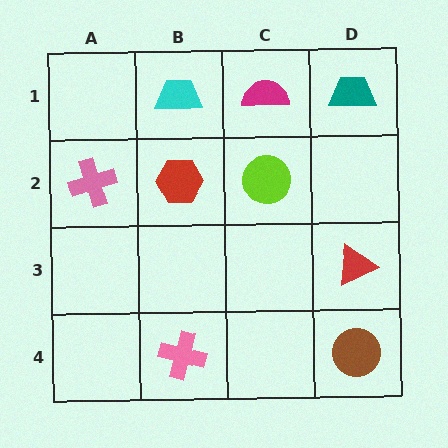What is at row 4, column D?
A brown circle.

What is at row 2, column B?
A red hexagon.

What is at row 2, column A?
A pink cross.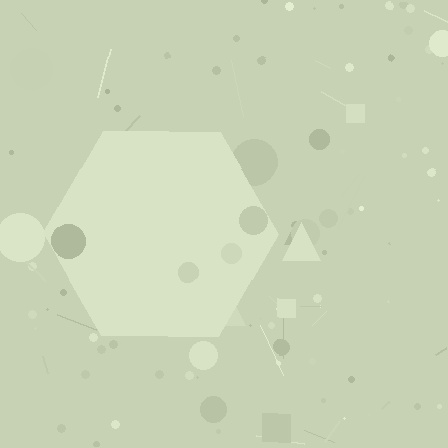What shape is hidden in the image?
A hexagon is hidden in the image.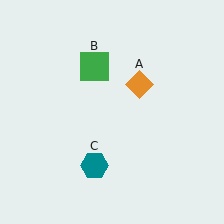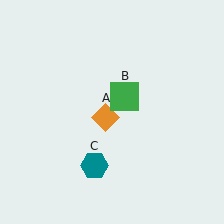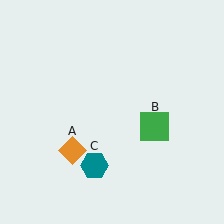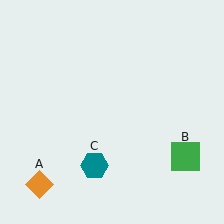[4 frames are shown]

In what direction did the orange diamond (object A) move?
The orange diamond (object A) moved down and to the left.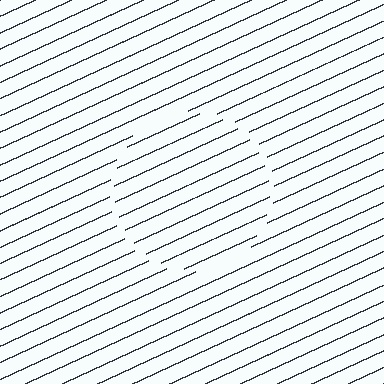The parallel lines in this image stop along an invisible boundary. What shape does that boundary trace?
An illusory circle. The interior of the shape contains the same grating, shifted by half a period — the contour is defined by the phase discontinuity where line-ends from the inner and outer gratings abut.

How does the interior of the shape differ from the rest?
The interior of the shape contains the same grating, shifted by half a period — the contour is defined by the phase discontinuity where line-ends from the inner and outer gratings abut.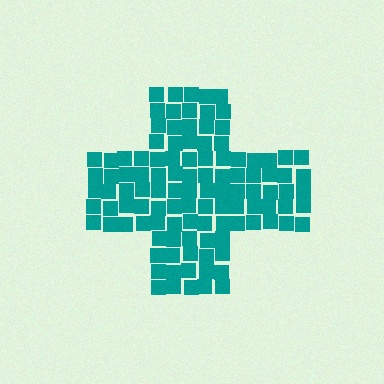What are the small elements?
The small elements are squares.